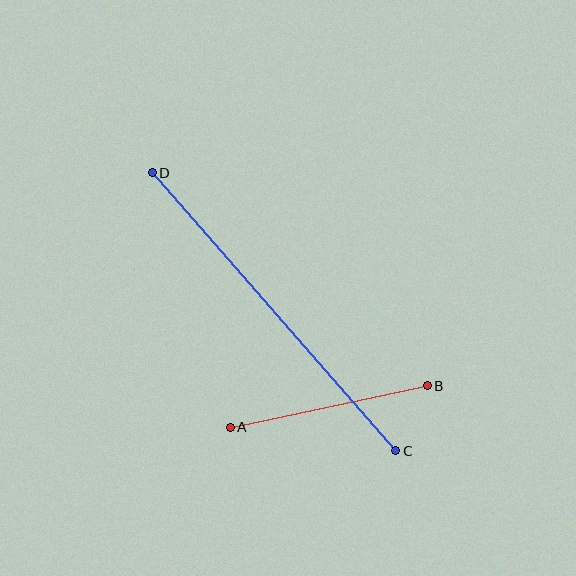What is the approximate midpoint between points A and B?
The midpoint is at approximately (329, 407) pixels.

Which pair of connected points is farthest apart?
Points C and D are farthest apart.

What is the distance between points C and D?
The distance is approximately 369 pixels.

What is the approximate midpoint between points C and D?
The midpoint is at approximately (274, 312) pixels.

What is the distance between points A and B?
The distance is approximately 201 pixels.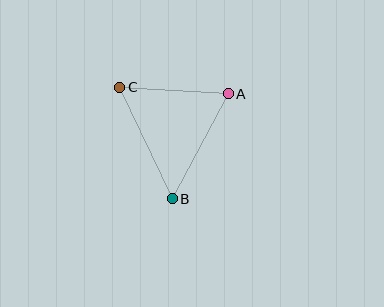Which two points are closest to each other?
Points A and C are closest to each other.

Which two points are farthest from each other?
Points B and C are farthest from each other.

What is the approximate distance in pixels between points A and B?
The distance between A and B is approximately 119 pixels.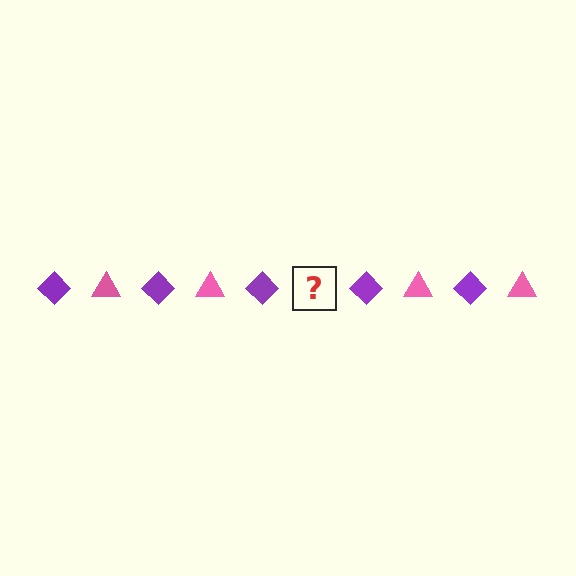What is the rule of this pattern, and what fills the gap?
The rule is that the pattern alternates between purple diamond and pink triangle. The gap should be filled with a pink triangle.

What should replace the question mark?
The question mark should be replaced with a pink triangle.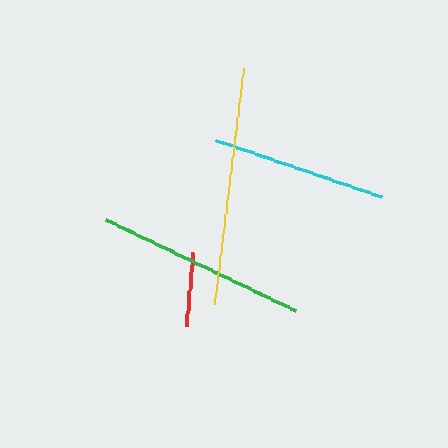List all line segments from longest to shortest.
From longest to shortest: yellow, green, cyan, red.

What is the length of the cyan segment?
The cyan segment is approximately 175 pixels long.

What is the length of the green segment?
The green segment is approximately 211 pixels long.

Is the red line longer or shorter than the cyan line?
The cyan line is longer than the red line.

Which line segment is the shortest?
The red line is the shortest at approximately 74 pixels.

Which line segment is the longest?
The yellow line is the longest at approximately 238 pixels.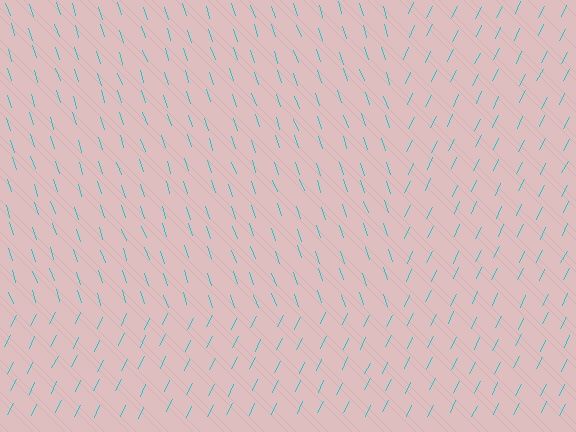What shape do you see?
I see a rectangle.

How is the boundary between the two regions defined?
The boundary is defined purely by a change in line orientation (approximately 45 degrees difference). All lines are the same color and thickness.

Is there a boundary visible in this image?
Yes, there is a texture boundary formed by a change in line orientation.